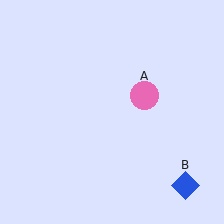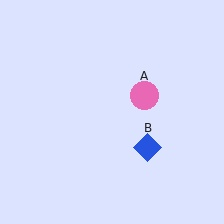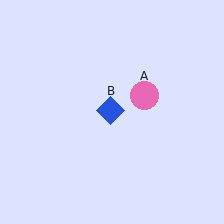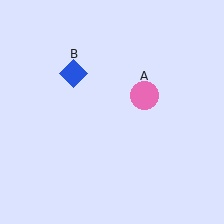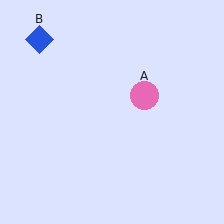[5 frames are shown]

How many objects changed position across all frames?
1 object changed position: blue diamond (object B).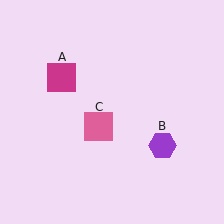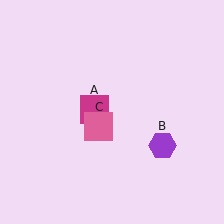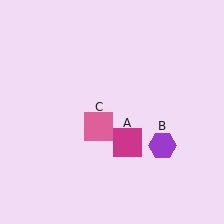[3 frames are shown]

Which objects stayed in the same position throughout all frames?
Purple hexagon (object B) and pink square (object C) remained stationary.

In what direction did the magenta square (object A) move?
The magenta square (object A) moved down and to the right.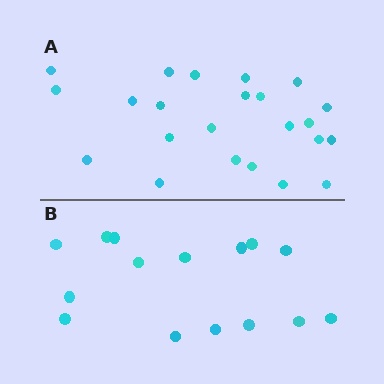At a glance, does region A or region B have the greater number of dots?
Region A (the top region) has more dots.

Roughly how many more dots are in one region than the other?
Region A has roughly 8 or so more dots than region B.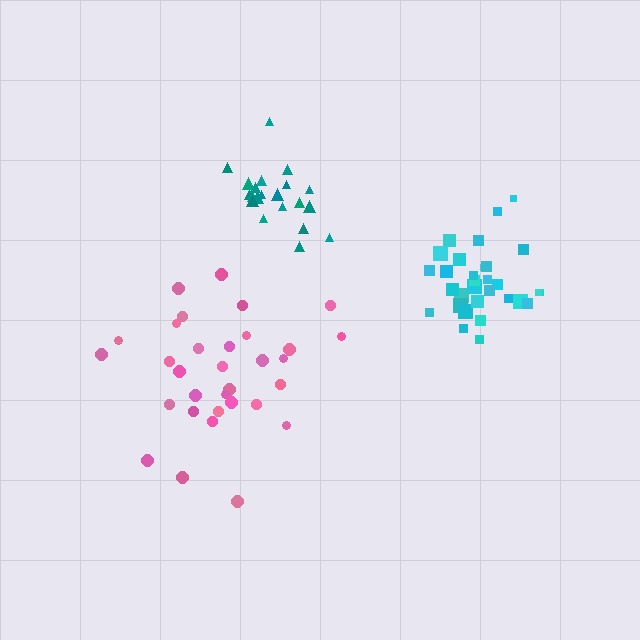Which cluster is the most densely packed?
Cyan.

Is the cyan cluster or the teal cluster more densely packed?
Cyan.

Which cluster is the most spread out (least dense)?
Pink.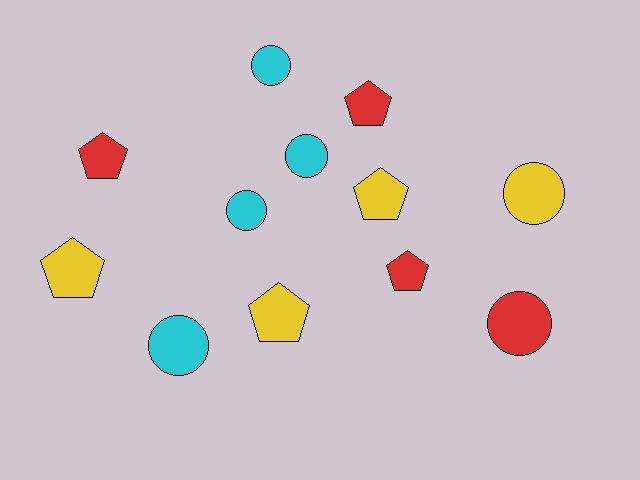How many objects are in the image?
There are 12 objects.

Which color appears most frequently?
Red, with 4 objects.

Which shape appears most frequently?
Circle, with 6 objects.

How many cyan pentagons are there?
There are no cyan pentagons.